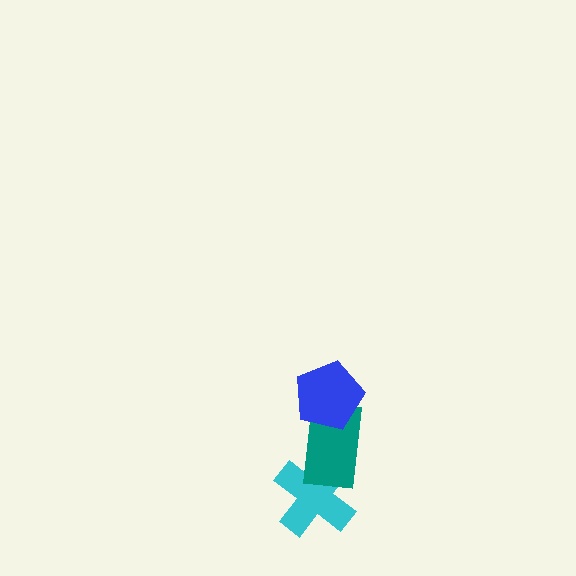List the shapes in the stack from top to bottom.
From top to bottom: the blue pentagon, the teal rectangle, the cyan cross.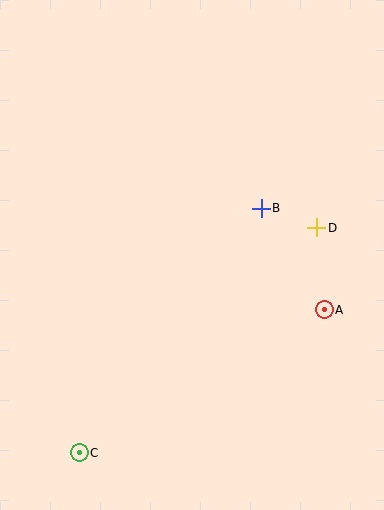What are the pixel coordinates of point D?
Point D is at (317, 228).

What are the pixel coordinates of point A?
Point A is at (324, 310).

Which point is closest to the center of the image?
Point B at (261, 208) is closest to the center.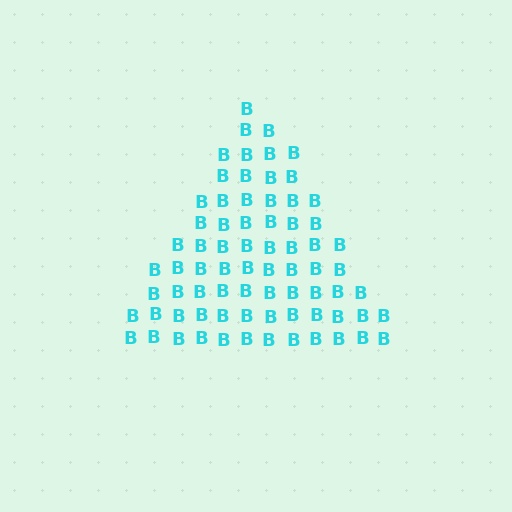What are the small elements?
The small elements are letter B's.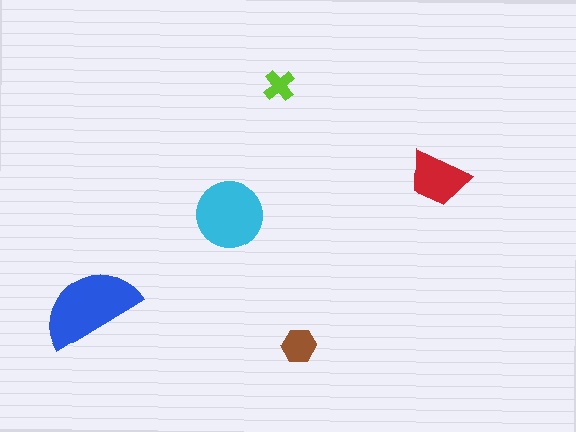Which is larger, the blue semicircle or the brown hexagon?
The blue semicircle.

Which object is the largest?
The blue semicircle.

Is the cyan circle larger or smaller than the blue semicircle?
Smaller.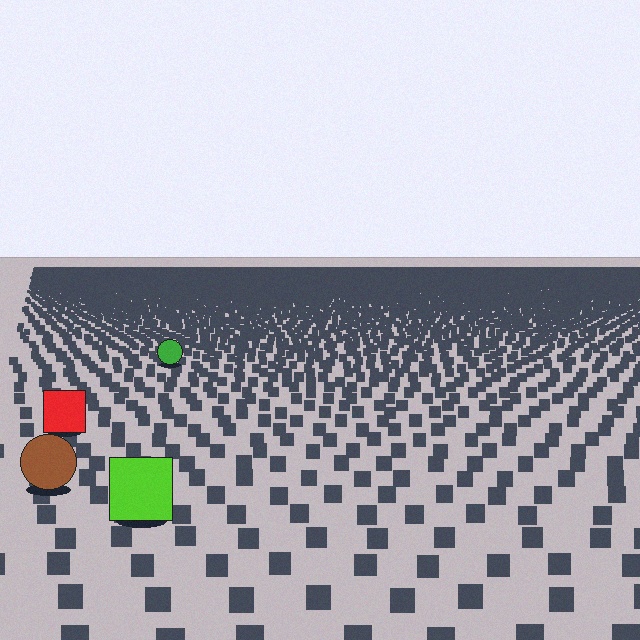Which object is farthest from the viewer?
The green circle is farthest from the viewer. It appears smaller and the ground texture around it is denser.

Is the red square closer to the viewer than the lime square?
No. The lime square is closer — you can tell from the texture gradient: the ground texture is coarser near it.